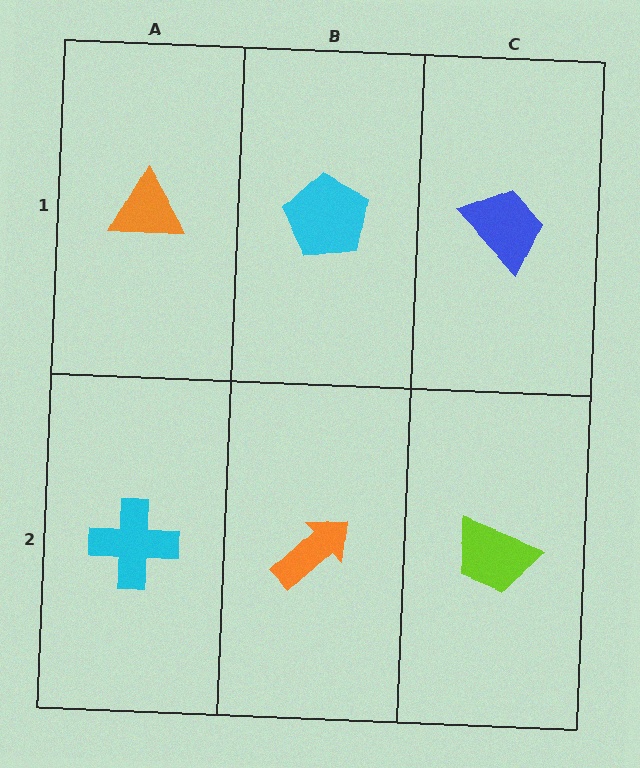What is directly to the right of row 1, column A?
A cyan pentagon.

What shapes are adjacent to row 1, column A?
A cyan cross (row 2, column A), a cyan pentagon (row 1, column B).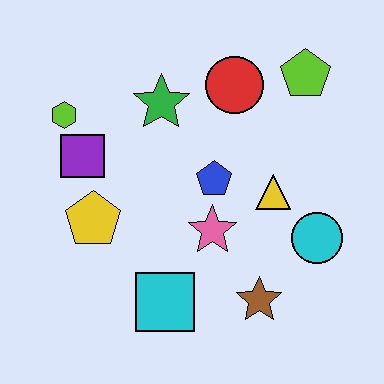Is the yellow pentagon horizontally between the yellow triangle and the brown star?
No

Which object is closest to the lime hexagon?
The purple square is closest to the lime hexagon.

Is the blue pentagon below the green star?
Yes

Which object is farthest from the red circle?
The cyan square is farthest from the red circle.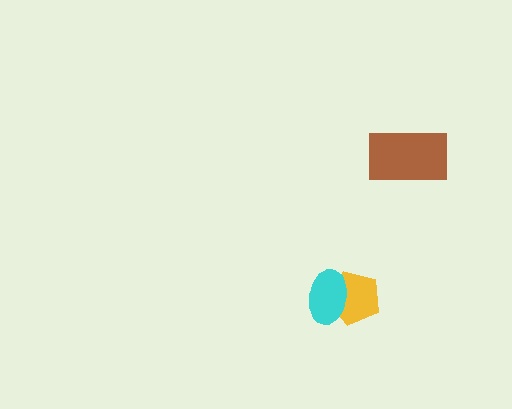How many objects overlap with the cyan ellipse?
1 object overlaps with the cyan ellipse.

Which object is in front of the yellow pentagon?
The cyan ellipse is in front of the yellow pentagon.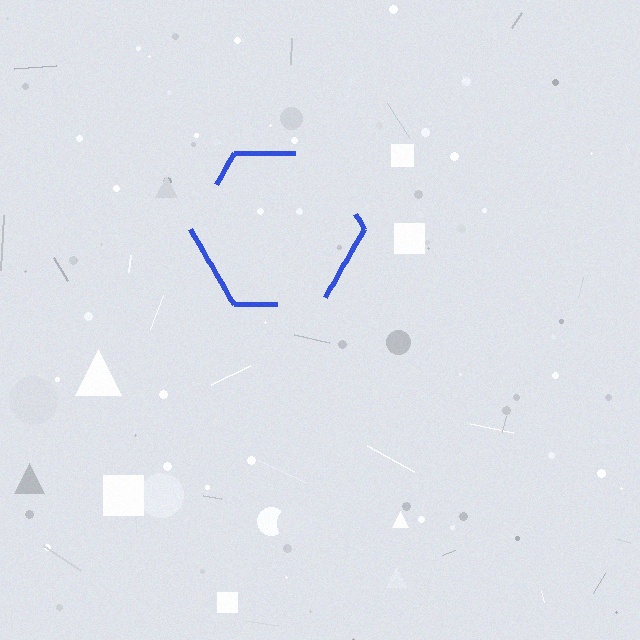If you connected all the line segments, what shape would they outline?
They would outline a hexagon.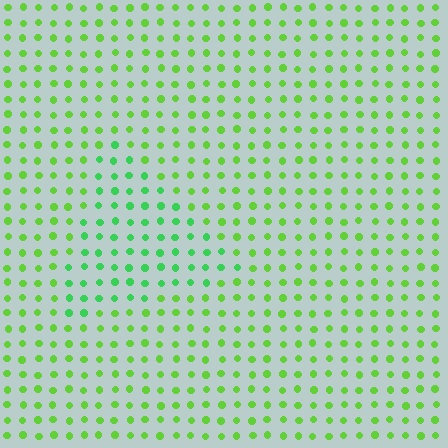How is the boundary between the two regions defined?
The boundary is defined purely by a slight shift in hue (about 29 degrees). Spacing, size, and orientation are identical on both sides.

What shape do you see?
I see a triangle.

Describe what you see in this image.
The image is filled with small lime elements in a uniform arrangement. A triangle-shaped region is visible where the elements are tinted to a slightly different hue, forming a subtle color boundary.